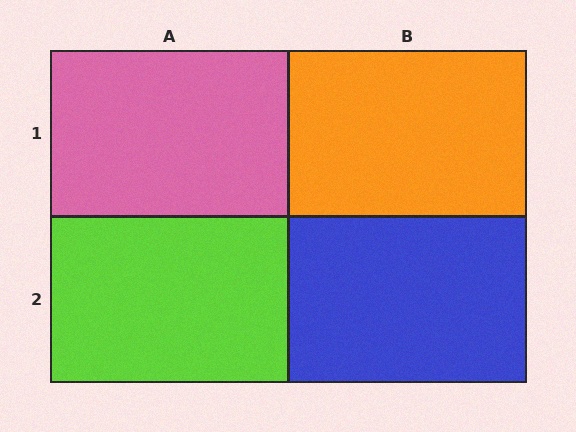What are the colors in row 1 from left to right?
Pink, orange.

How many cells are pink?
1 cell is pink.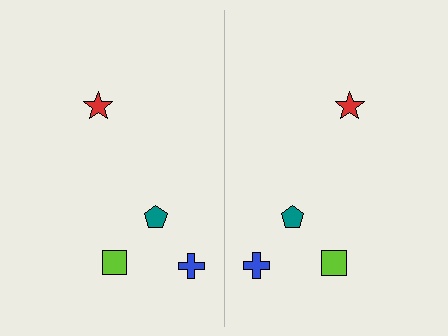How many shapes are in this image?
There are 8 shapes in this image.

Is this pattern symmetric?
Yes, this pattern has bilateral (reflection) symmetry.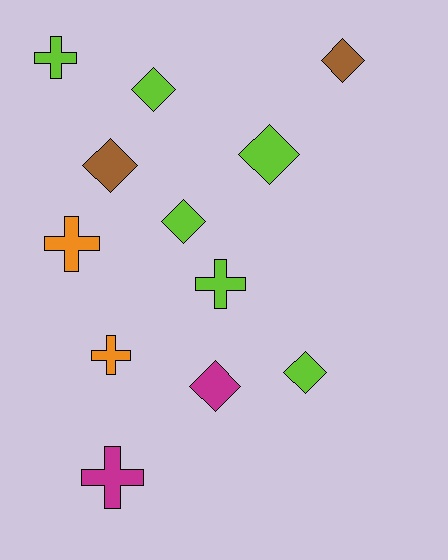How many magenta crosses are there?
There is 1 magenta cross.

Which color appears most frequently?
Lime, with 6 objects.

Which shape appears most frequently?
Diamond, with 7 objects.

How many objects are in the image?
There are 12 objects.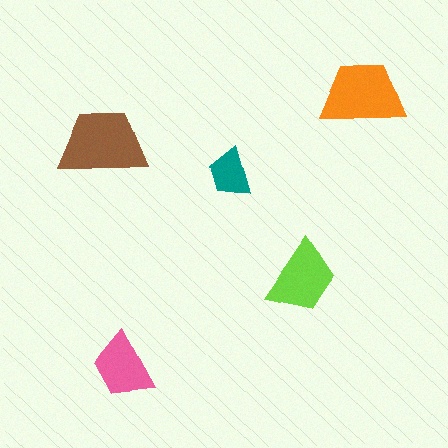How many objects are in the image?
There are 5 objects in the image.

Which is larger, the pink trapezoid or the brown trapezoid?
The brown one.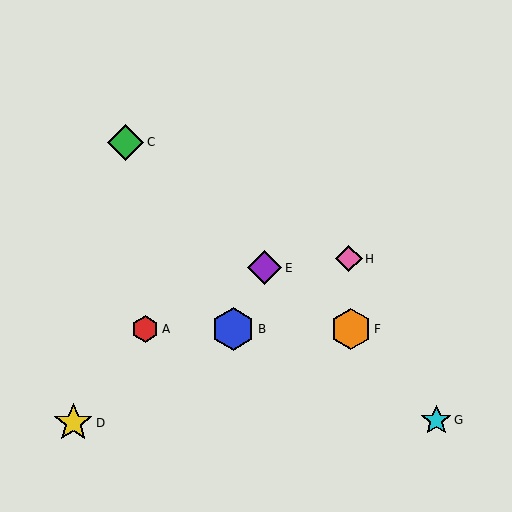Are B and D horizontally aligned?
No, B is at y≈329 and D is at y≈423.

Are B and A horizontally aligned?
Yes, both are at y≈329.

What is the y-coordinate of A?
Object A is at y≈329.